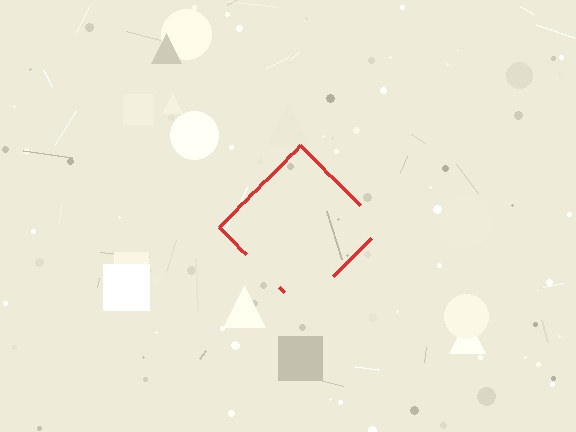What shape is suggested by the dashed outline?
The dashed outline suggests a diamond.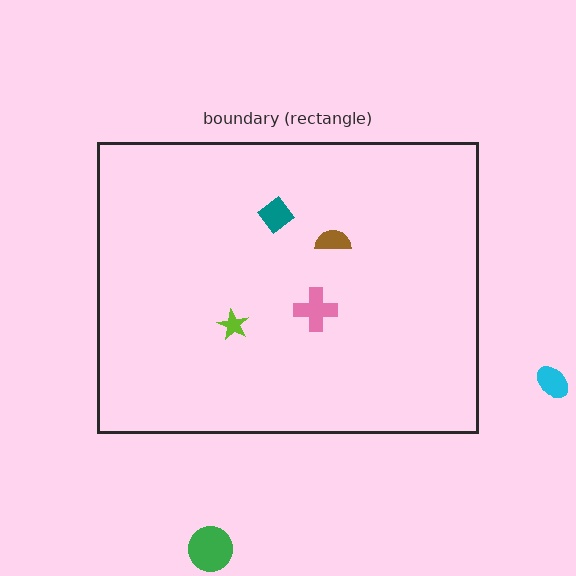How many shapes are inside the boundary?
4 inside, 2 outside.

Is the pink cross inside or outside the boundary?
Inside.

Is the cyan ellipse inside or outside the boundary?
Outside.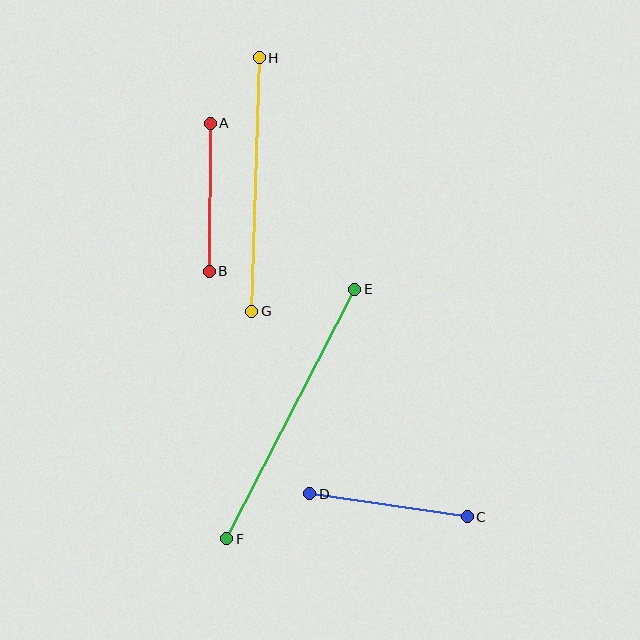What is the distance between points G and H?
The distance is approximately 254 pixels.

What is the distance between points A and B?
The distance is approximately 148 pixels.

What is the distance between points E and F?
The distance is approximately 280 pixels.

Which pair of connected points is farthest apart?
Points E and F are farthest apart.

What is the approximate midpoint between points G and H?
The midpoint is at approximately (255, 184) pixels.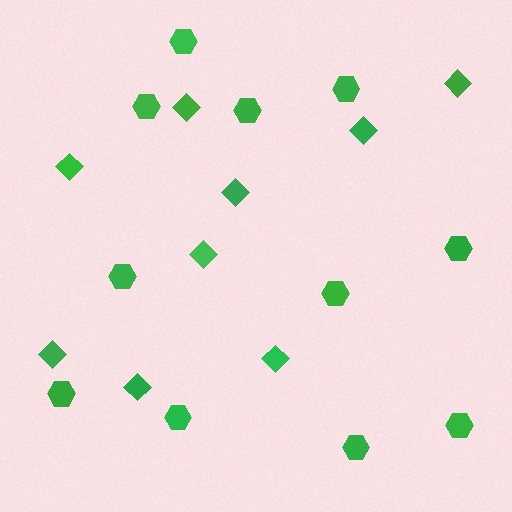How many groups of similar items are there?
There are 2 groups: one group of hexagons (11) and one group of diamonds (9).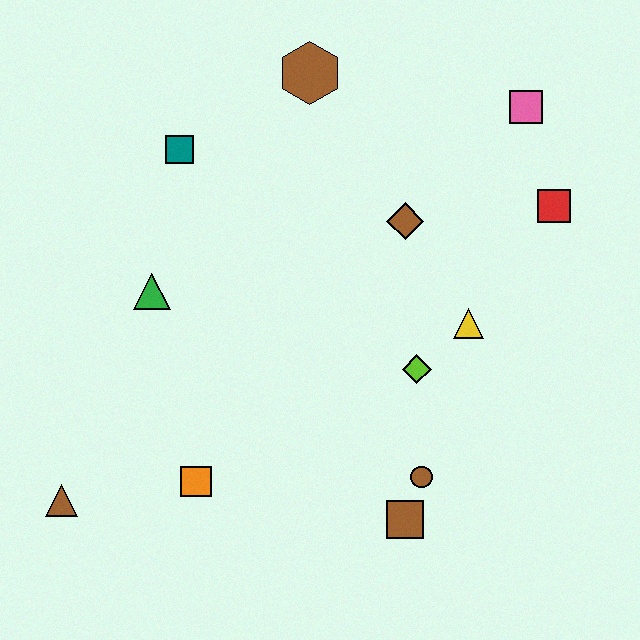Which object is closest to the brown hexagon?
The teal square is closest to the brown hexagon.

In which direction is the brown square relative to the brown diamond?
The brown square is below the brown diamond.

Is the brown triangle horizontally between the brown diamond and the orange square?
No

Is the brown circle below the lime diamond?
Yes